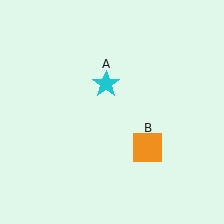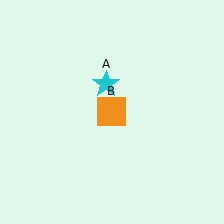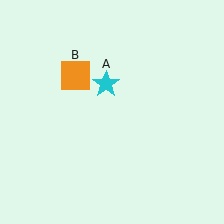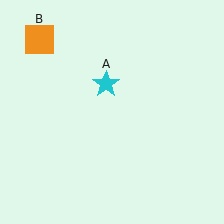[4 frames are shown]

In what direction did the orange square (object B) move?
The orange square (object B) moved up and to the left.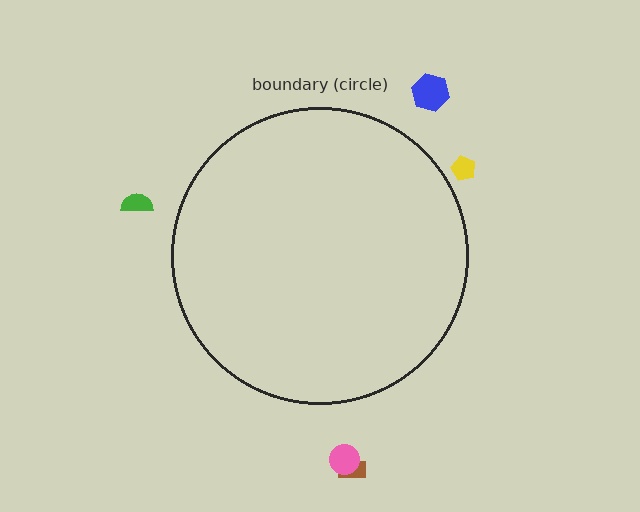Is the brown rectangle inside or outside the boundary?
Outside.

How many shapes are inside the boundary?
0 inside, 5 outside.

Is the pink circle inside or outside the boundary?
Outside.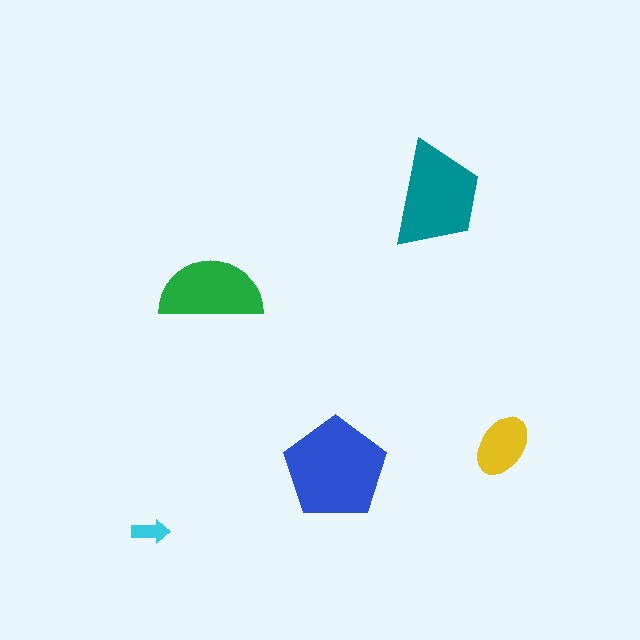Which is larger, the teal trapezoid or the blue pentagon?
The blue pentagon.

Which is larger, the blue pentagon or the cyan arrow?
The blue pentagon.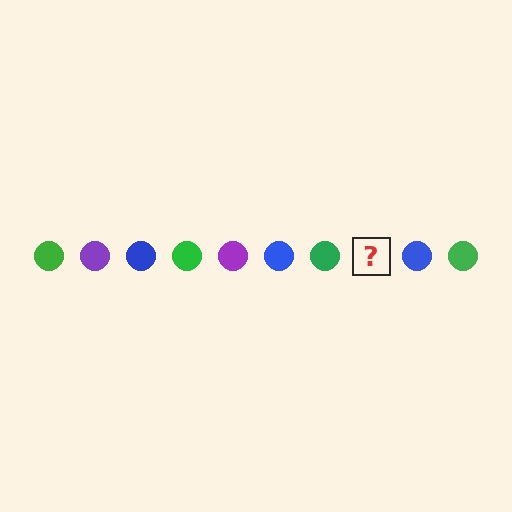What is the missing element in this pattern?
The missing element is a purple circle.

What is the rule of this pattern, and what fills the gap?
The rule is that the pattern cycles through green, purple, blue circles. The gap should be filled with a purple circle.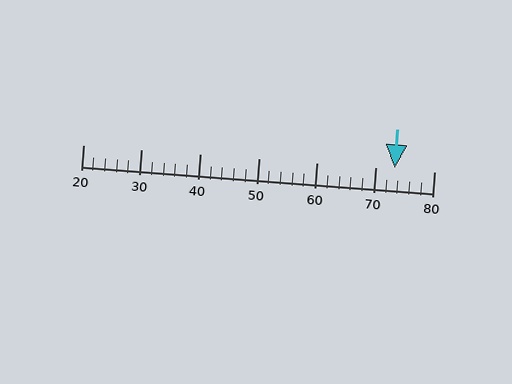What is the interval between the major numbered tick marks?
The major tick marks are spaced 10 units apart.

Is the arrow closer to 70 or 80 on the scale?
The arrow is closer to 70.